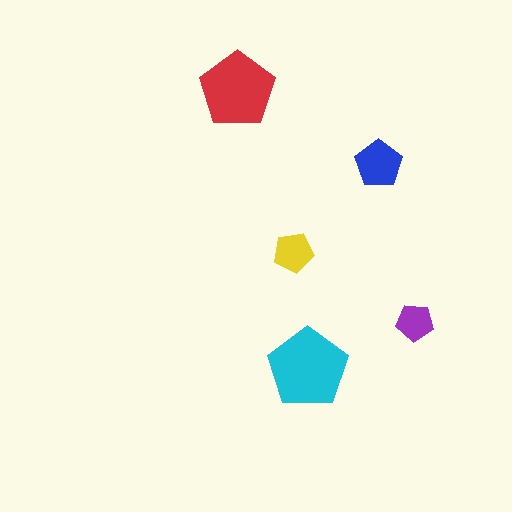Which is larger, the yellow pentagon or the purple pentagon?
The yellow one.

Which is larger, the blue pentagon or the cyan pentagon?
The cyan one.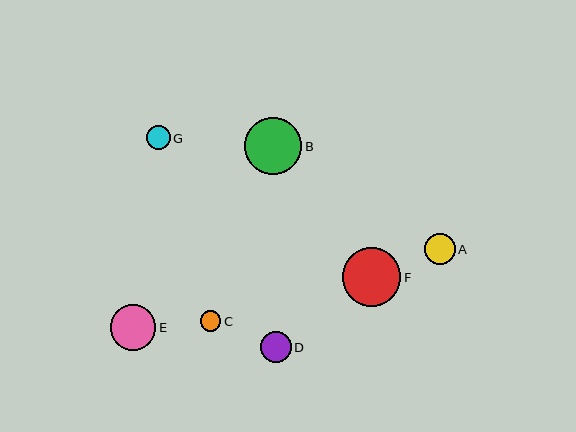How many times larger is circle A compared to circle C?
Circle A is approximately 1.5 times the size of circle C.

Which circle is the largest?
Circle F is the largest with a size of approximately 58 pixels.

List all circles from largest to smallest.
From largest to smallest: F, B, E, A, D, G, C.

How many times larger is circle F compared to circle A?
Circle F is approximately 1.9 times the size of circle A.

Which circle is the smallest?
Circle C is the smallest with a size of approximately 21 pixels.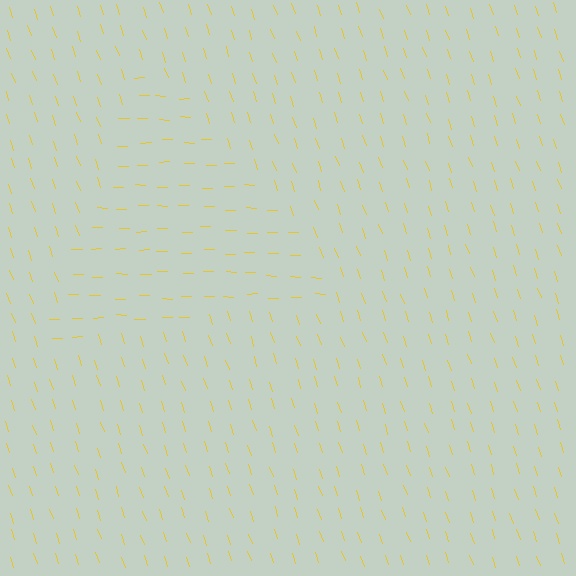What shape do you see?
I see a triangle.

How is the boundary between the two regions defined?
The boundary is defined purely by a change in line orientation (approximately 71 degrees difference). All lines are the same color and thickness.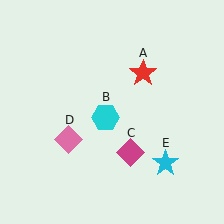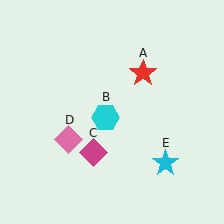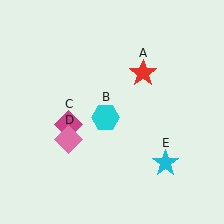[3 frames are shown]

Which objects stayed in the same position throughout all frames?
Red star (object A) and cyan hexagon (object B) and pink diamond (object D) and cyan star (object E) remained stationary.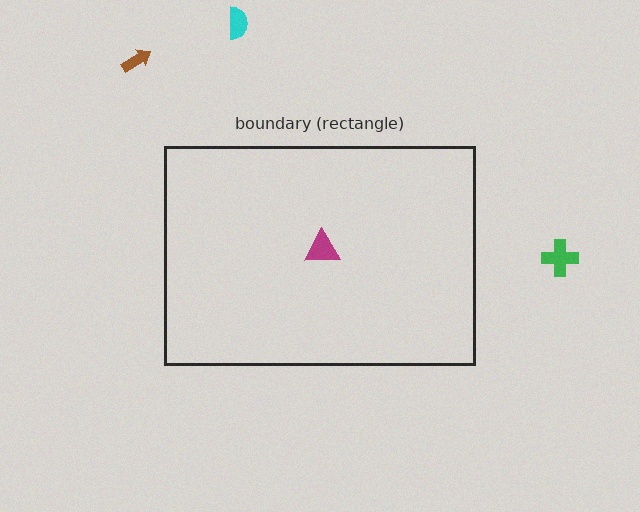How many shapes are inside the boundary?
1 inside, 3 outside.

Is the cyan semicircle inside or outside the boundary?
Outside.